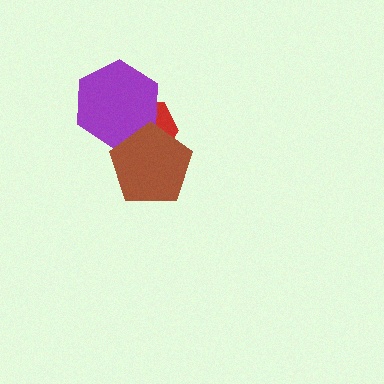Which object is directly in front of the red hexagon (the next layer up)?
The purple hexagon is directly in front of the red hexagon.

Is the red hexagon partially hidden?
Yes, it is partially covered by another shape.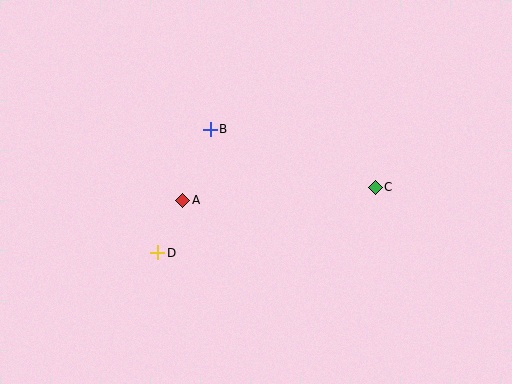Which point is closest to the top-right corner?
Point C is closest to the top-right corner.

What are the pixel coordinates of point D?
Point D is at (158, 253).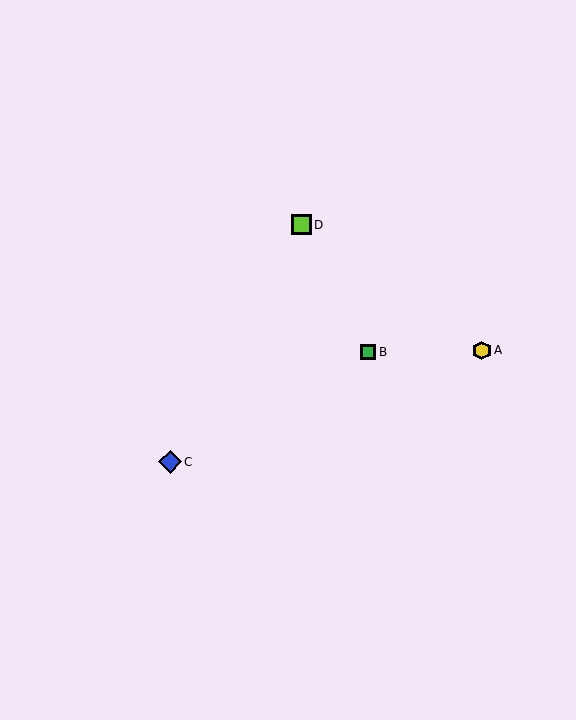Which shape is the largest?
The blue diamond (labeled C) is the largest.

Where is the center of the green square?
The center of the green square is at (368, 352).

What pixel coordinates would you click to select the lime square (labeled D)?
Click at (302, 225) to select the lime square D.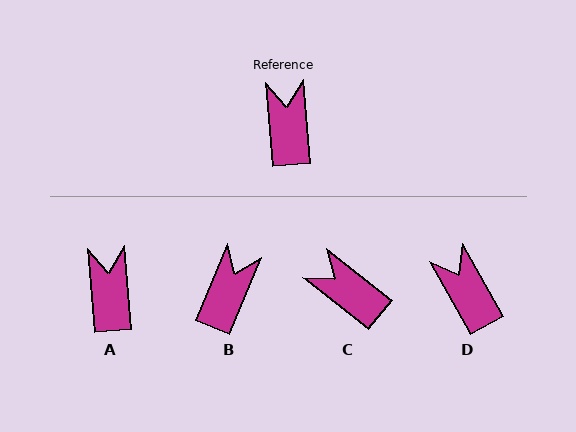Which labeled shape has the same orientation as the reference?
A.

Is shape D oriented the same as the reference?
No, it is off by about 25 degrees.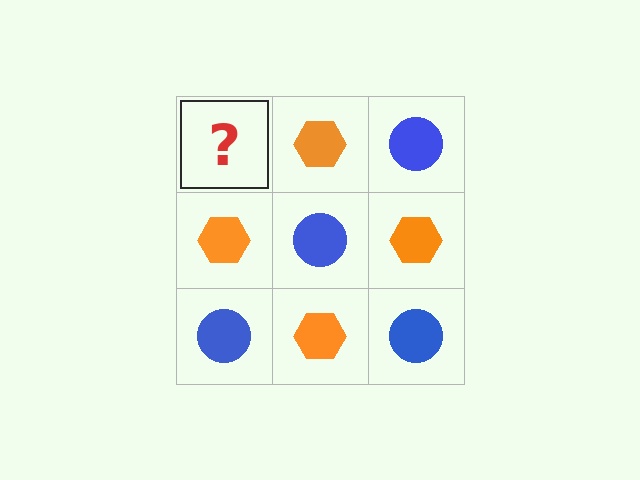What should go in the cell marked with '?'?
The missing cell should contain a blue circle.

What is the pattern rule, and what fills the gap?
The rule is that it alternates blue circle and orange hexagon in a checkerboard pattern. The gap should be filled with a blue circle.